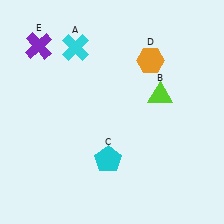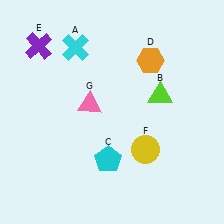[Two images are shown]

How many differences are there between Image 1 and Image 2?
There are 2 differences between the two images.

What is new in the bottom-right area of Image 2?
A yellow circle (F) was added in the bottom-right area of Image 2.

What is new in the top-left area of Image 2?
A pink triangle (G) was added in the top-left area of Image 2.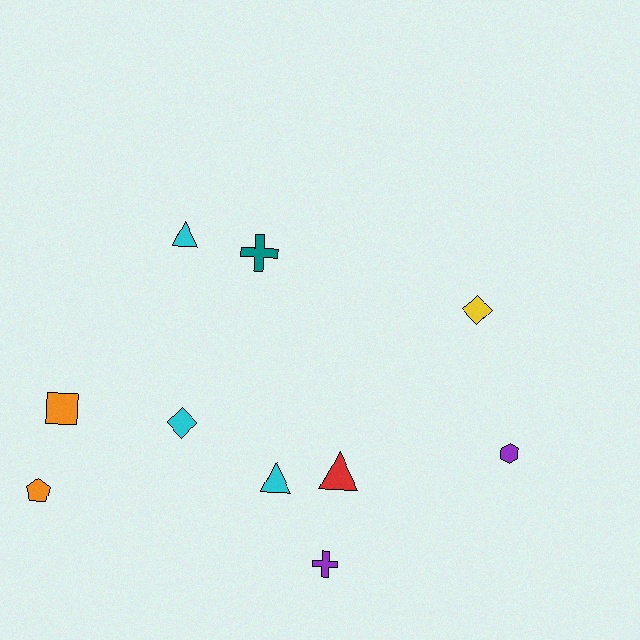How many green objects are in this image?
There are no green objects.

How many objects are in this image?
There are 10 objects.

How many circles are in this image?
There are no circles.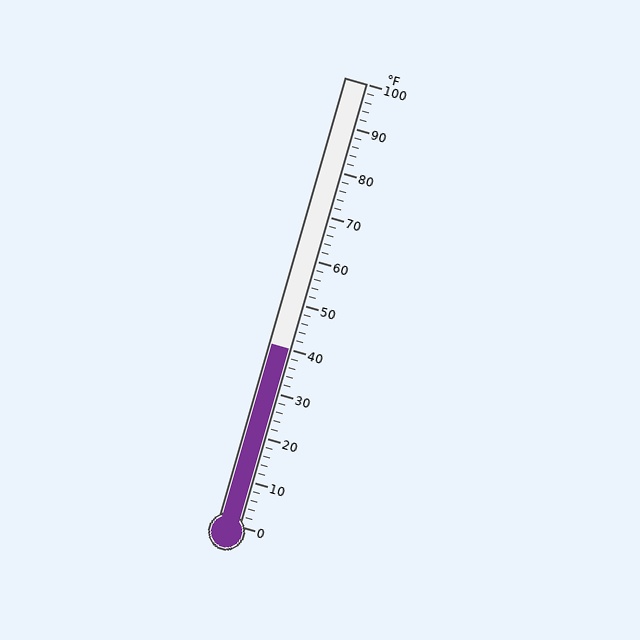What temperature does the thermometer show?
The thermometer shows approximately 40°F.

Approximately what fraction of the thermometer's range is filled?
The thermometer is filled to approximately 40% of its range.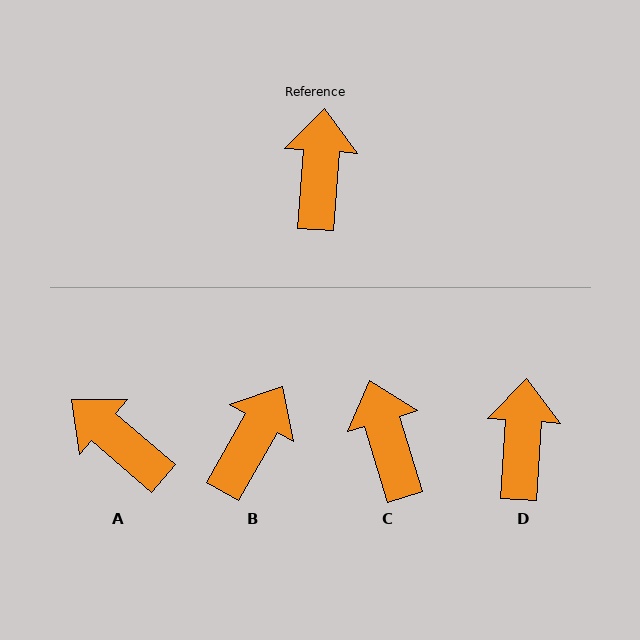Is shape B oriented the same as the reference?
No, it is off by about 26 degrees.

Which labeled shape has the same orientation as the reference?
D.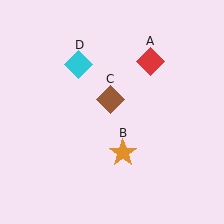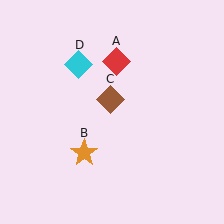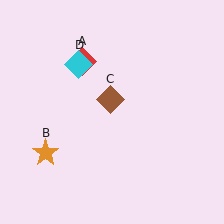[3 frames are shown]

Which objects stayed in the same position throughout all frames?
Brown diamond (object C) and cyan diamond (object D) remained stationary.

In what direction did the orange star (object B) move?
The orange star (object B) moved left.